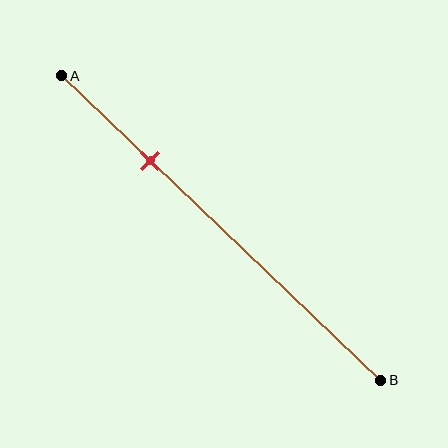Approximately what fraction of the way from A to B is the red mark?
The red mark is approximately 30% of the way from A to B.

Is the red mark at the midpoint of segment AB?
No, the mark is at about 30% from A, not at the 50% midpoint.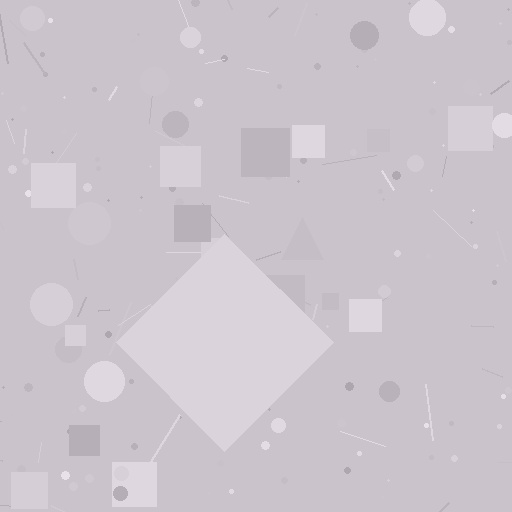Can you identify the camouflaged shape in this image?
The camouflaged shape is a diamond.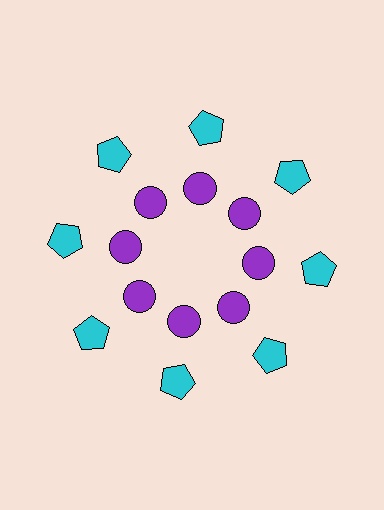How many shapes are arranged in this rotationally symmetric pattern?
There are 16 shapes, arranged in 8 groups of 2.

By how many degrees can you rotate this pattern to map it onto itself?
The pattern maps onto itself every 45 degrees of rotation.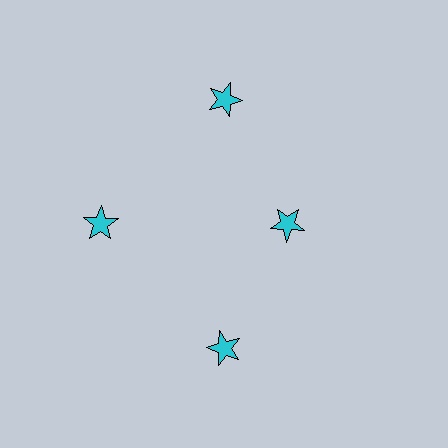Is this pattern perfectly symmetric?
No. The 4 cyan stars are arranged in a ring, but one element near the 3 o'clock position is pulled inward toward the center, breaking the 4-fold rotational symmetry.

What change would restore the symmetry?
The symmetry would be restored by moving it outward, back onto the ring so that all 4 stars sit at equal angles and equal distance from the center.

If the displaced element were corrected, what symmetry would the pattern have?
It would have 4-fold rotational symmetry — the pattern would map onto itself every 90 degrees.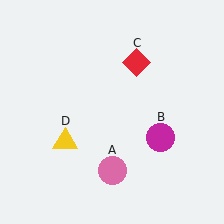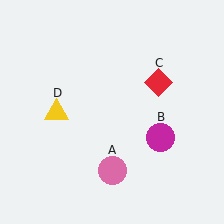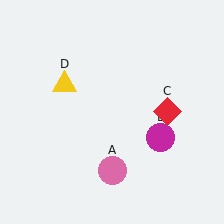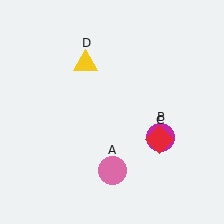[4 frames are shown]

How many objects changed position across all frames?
2 objects changed position: red diamond (object C), yellow triangle (object D).